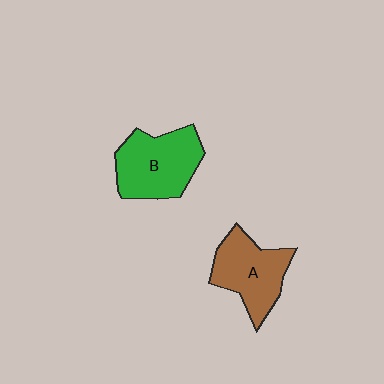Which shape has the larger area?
Shape B (green).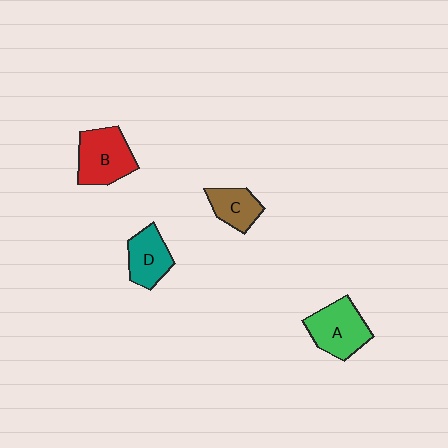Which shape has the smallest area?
Shape C (brown).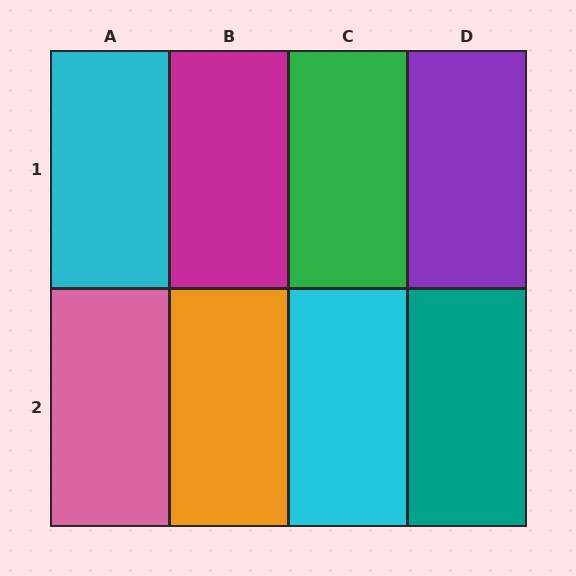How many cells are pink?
1 cell is pink.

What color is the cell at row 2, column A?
Pink.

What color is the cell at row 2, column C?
Cyan.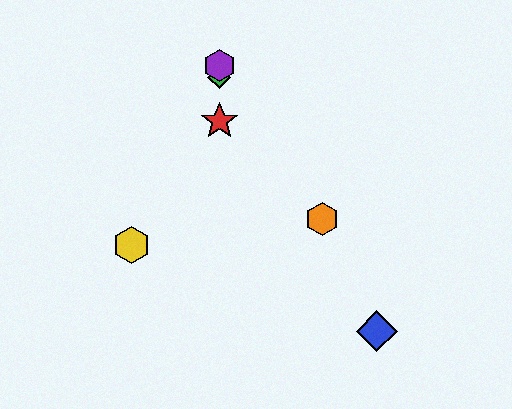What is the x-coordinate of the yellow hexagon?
The yellow hexagon is at x≈131.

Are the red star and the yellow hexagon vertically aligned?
No, the red star is at x≈219 and the yellow hexagon is at x≈131.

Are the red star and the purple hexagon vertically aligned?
Yes, both are at x≈219.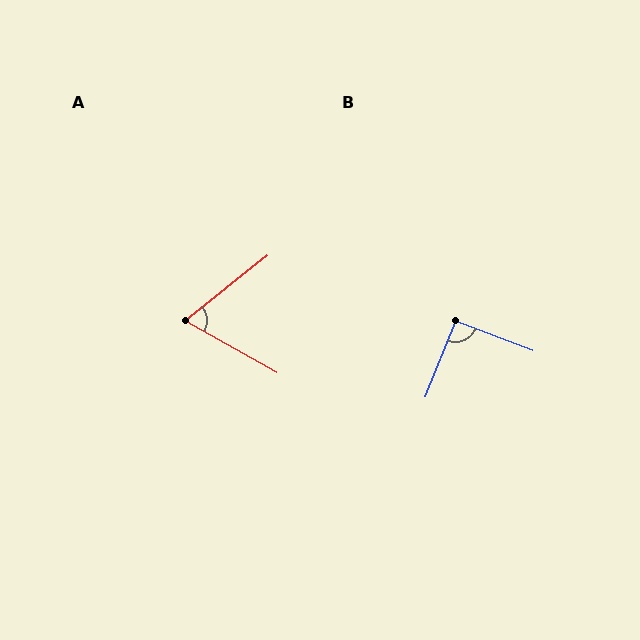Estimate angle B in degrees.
Approximately 91 degrees.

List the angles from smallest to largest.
A (68°), B (91°).